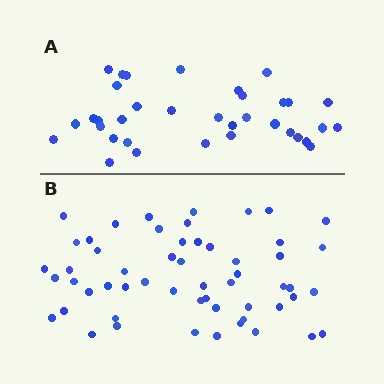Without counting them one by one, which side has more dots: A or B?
Region B (the bottom region) has more dots.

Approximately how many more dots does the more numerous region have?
Region B has approximately 20 more dots than region A.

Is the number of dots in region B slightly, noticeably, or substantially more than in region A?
Region B has substantially more. The ratio is roughly 1.6 to 1.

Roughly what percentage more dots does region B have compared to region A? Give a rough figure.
About 55% more.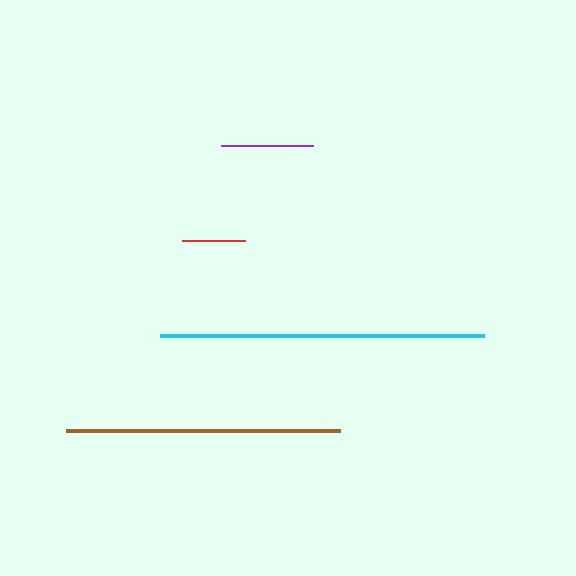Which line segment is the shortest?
The red line is the shortest at approximately 63 pixels.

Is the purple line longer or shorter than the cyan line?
The cyan line is longer than the purple line.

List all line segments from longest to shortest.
From longest to shortest: cyan, brown, purple, red.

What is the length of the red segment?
The red segment is approximately 63 pixels long.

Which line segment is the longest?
The cyan line is the longest at approximately 324 pixels.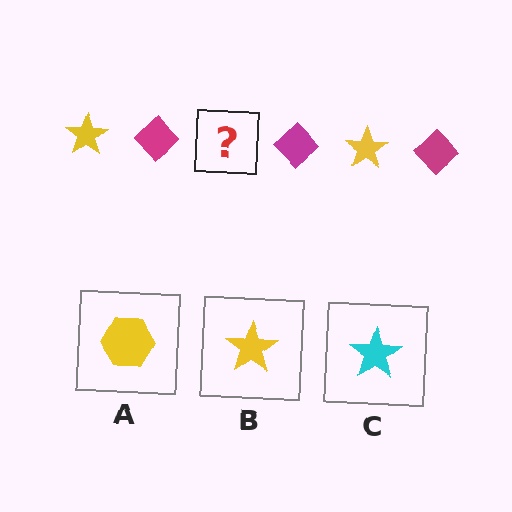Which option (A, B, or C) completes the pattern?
B.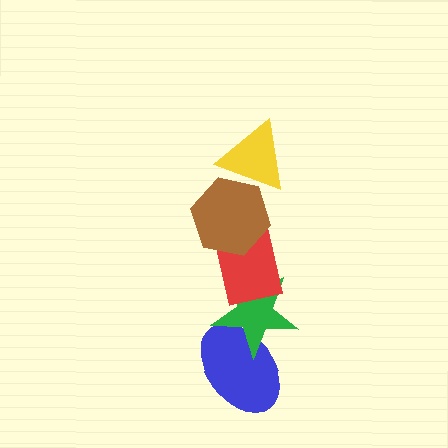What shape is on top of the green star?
The red rectangle is on top of the green star.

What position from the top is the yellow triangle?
The yellow triangle is 1st from the top.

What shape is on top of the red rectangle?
The brown hexagon is on top of the red rectangle.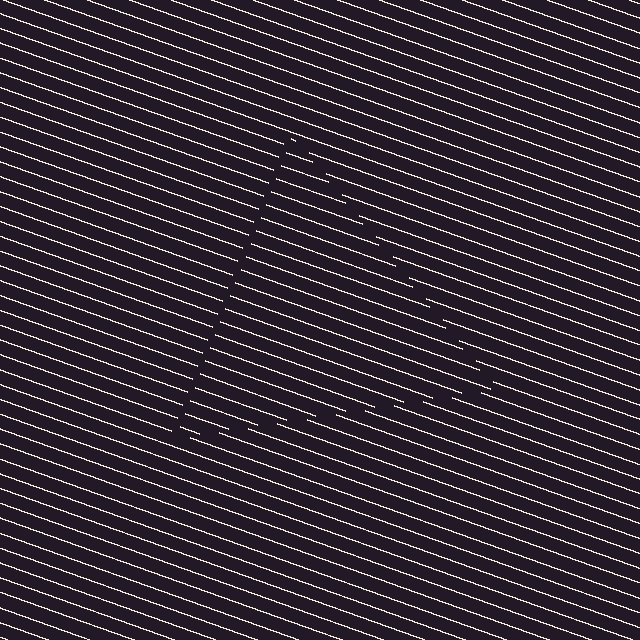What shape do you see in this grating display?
An illusory triangle. The interior of the shape contains the same grating, shifted by half a period — the contour is defined by the phase discontinuity where line-ends from the inner and outer gratings abut.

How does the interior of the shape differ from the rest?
The interior of the shape contains the same grating, shifted by half a period — the contour is defined by the phase discontinuity where line-ends from the inner and outer gratings abut.